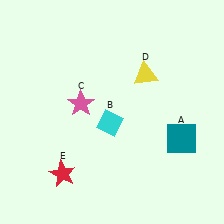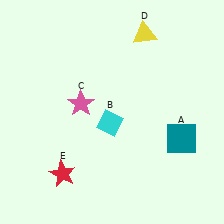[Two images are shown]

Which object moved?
The yellow triangle (D) moved up.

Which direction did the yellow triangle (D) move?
The yellow triangle (D) moved up.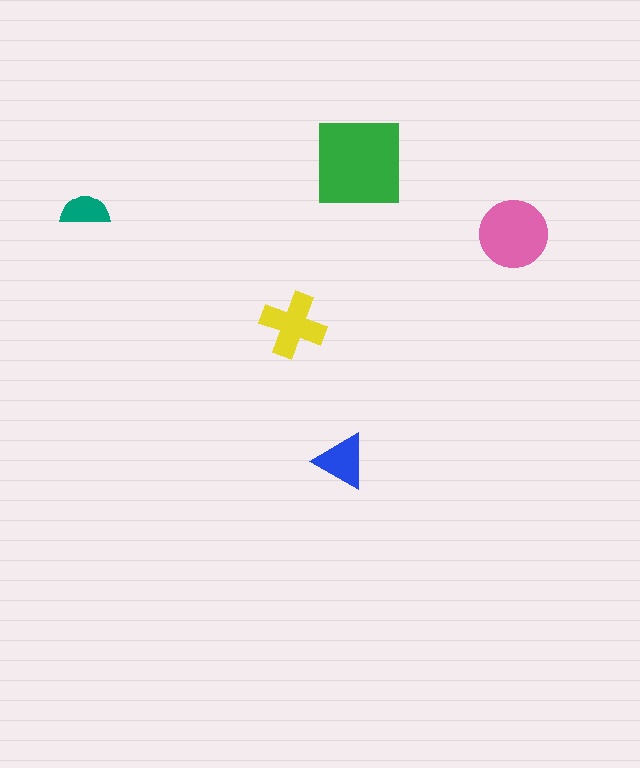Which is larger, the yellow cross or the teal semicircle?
The yellow cross.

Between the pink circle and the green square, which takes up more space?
The green square.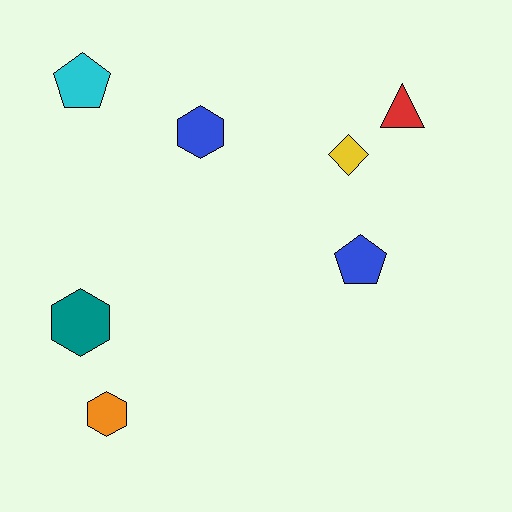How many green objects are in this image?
There are no green objects.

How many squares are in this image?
There are no squares.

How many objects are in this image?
There are 7 objects.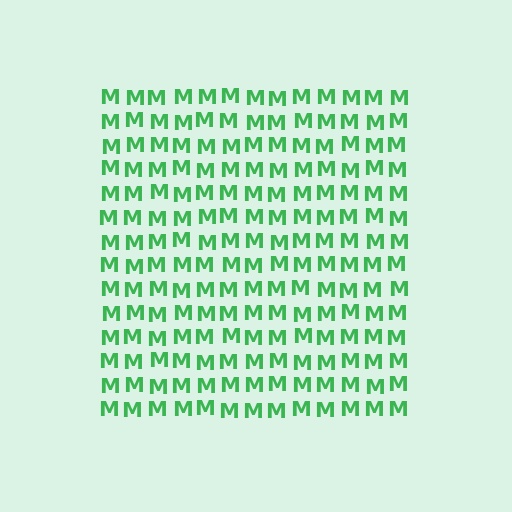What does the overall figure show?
The overall figure shows a square.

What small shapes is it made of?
It is made of small letter M's.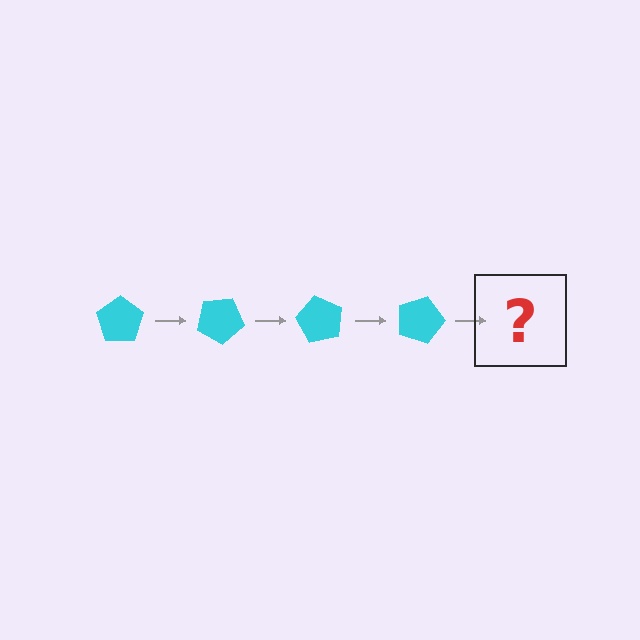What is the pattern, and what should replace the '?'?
The pattern is that the pentagon rotates 30 degrees each step. The '?' should be a cyan pentagon rotated 120 degrees.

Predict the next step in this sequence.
The next step is a cyan pentagon rotated 120 degrees.